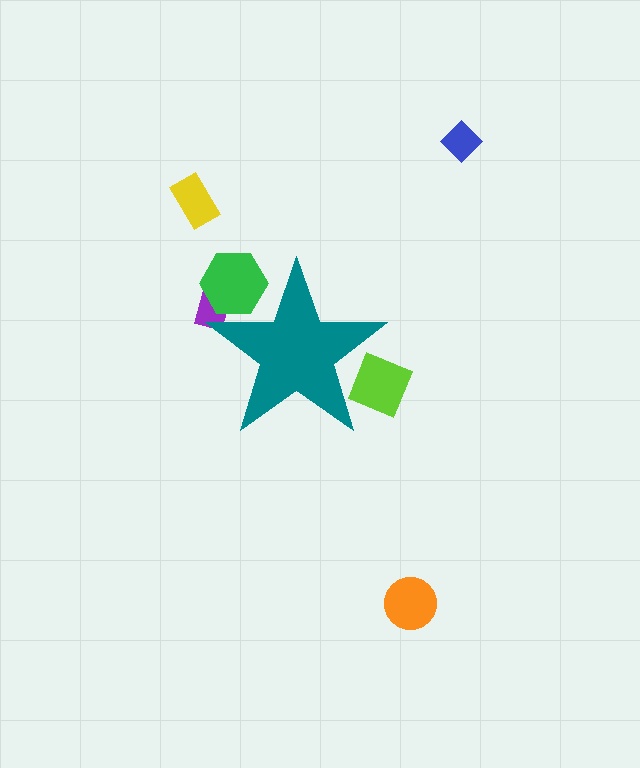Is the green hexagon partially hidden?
Yes, the green hexagon is partially hidden behind the teal star.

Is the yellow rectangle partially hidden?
No, the yellow rectangle is fully visible.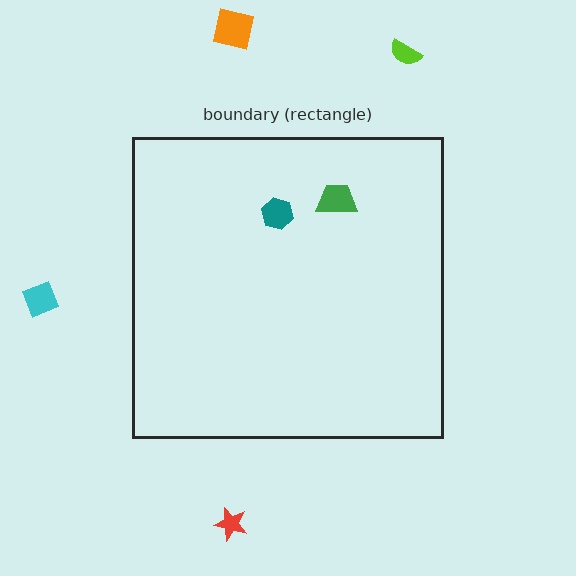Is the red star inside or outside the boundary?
Outside.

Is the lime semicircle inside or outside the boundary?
Outside.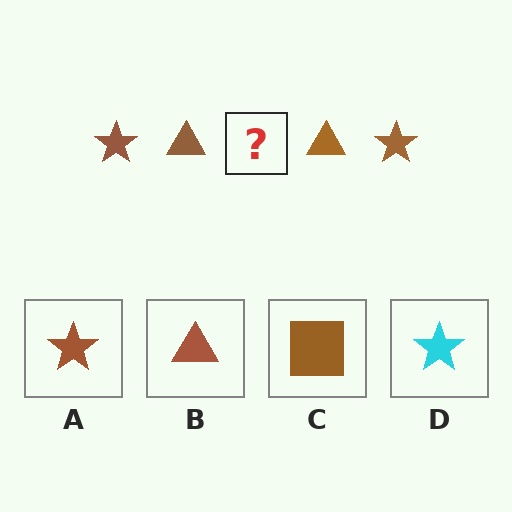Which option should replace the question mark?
Option A.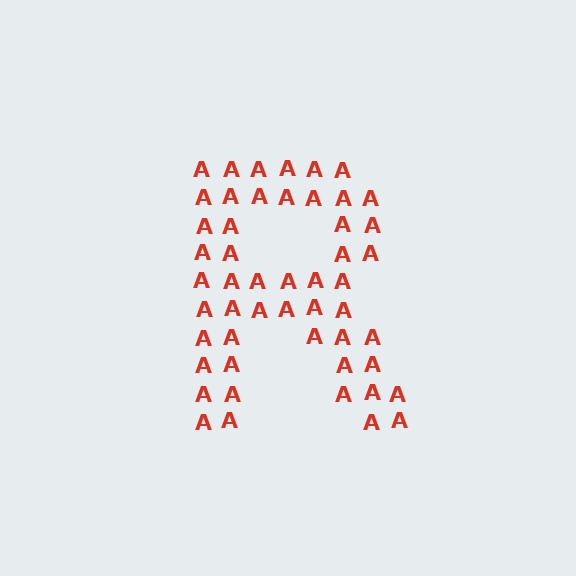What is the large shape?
The large shape is the letter R.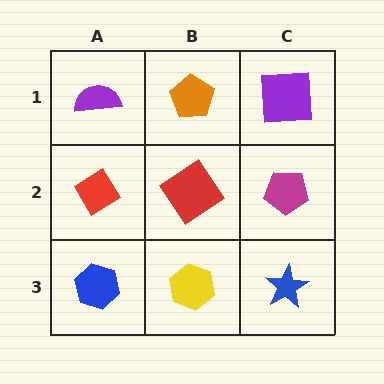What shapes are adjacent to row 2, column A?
A purple semicircle (row 1, column A), a blue hexagon (row 3, column A), a red diamond (row 2, column B).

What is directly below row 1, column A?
A red diamond.